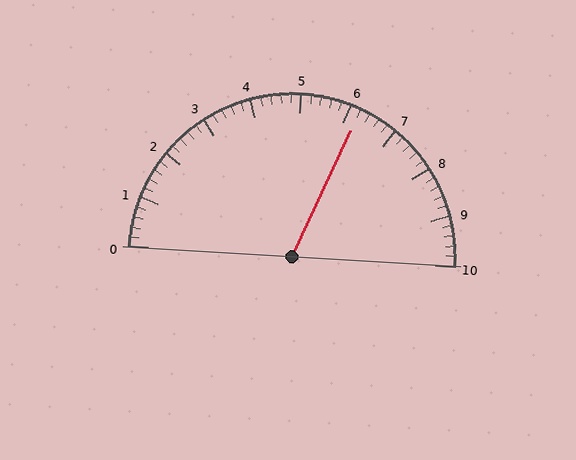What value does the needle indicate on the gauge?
The needle indicates approximately 6.2.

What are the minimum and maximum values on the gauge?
The gauge ranges from 0 to 10.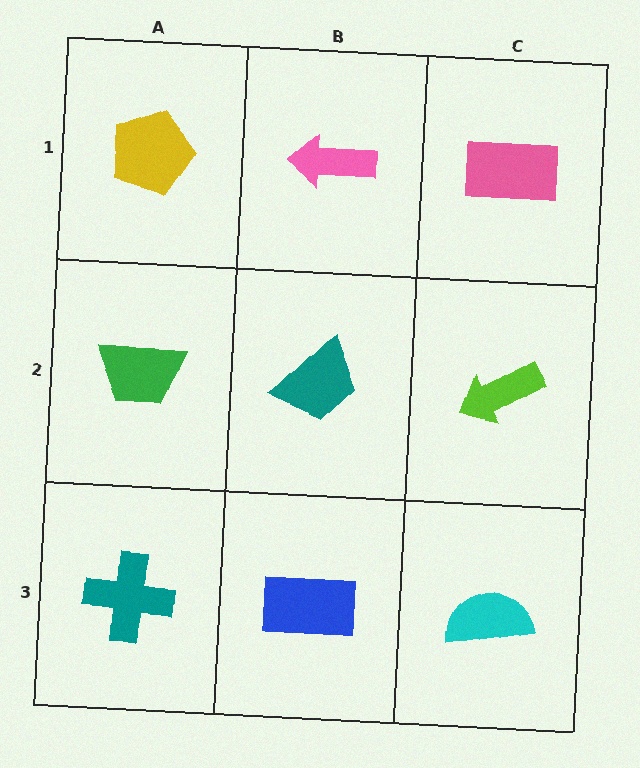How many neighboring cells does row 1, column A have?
2.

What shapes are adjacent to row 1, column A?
A green trapezoid (row 2, column A), a pink arrow (row 1, column B).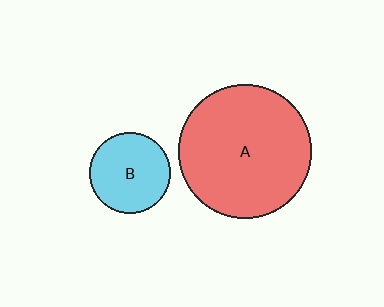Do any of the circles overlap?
No, none of the circles overlap.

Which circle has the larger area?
Circle A (red).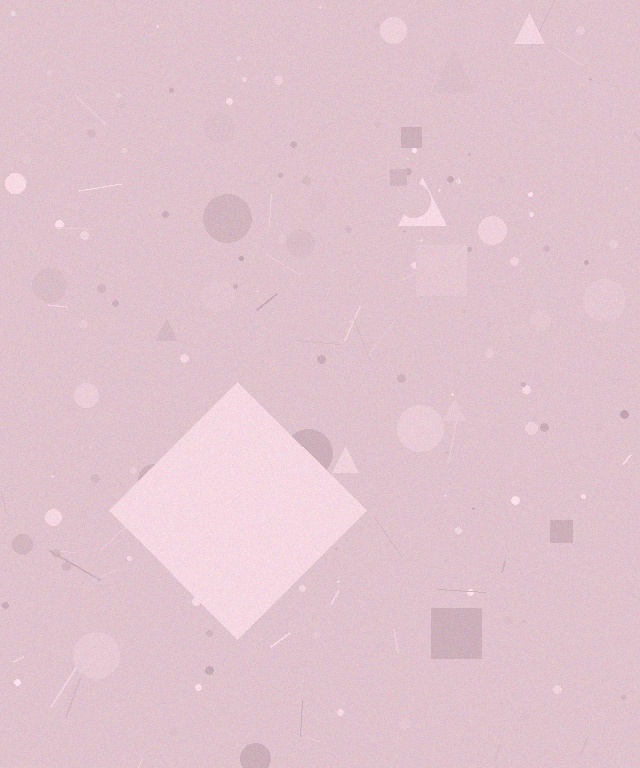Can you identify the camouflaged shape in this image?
The camouflaged shape is a diamond.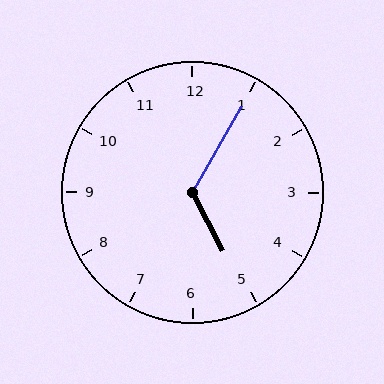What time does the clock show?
5:05.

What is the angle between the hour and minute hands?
Approximately 122 degrees.